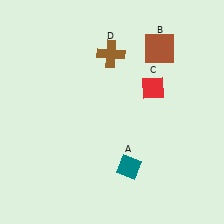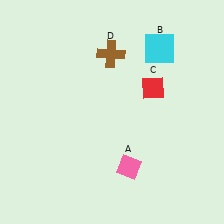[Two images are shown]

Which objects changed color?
A changed from teal to pink. B changed from brown to cyan.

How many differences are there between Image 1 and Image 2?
There are 2 differences between the two images.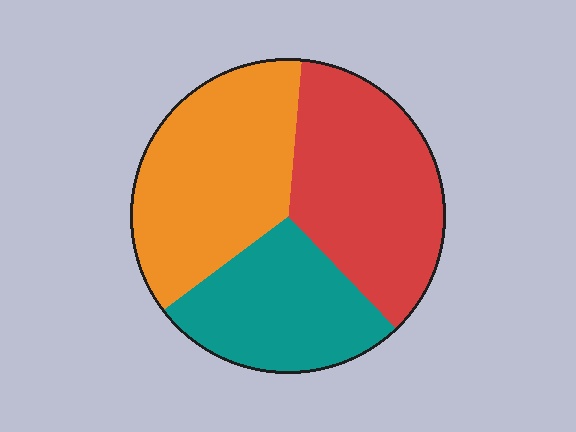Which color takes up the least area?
Teal, at roughly 25%.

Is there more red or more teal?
Red.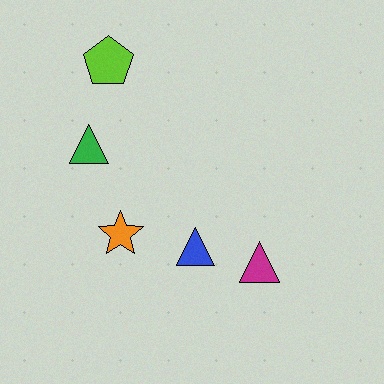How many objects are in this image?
There are 5 objects.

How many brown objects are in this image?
There are no brown objects.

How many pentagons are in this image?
There is 1 pentagon.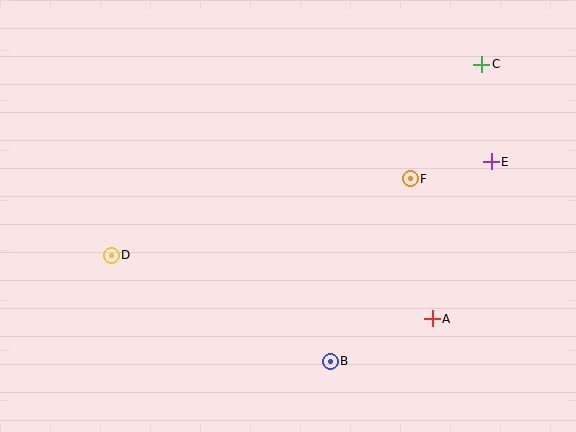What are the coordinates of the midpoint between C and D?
The midpoint between C and D is at (296, 160).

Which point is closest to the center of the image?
Point F at (410, 179) is closest to the center.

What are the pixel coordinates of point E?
Point E is at (491, 162).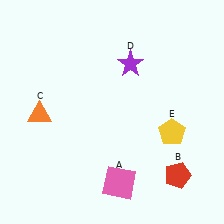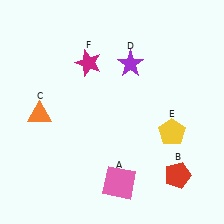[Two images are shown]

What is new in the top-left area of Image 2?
A magenta star (F) was added in the top-left area of Image 2.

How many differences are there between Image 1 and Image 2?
There is 1 difference between the two images.